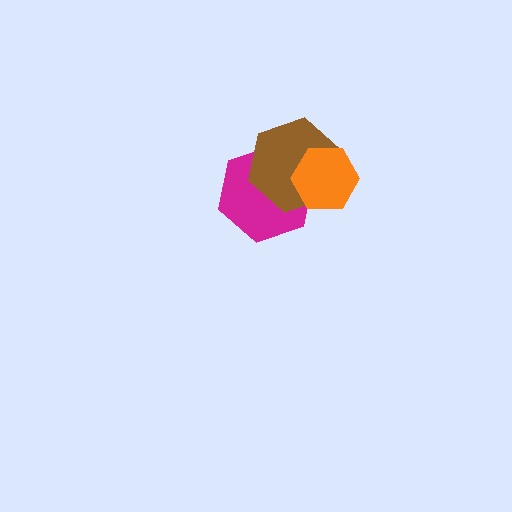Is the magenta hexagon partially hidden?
Yes, it is partially covered by another shape.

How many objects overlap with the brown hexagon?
2 objects overlap with the brown hexagon.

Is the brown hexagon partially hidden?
Yes, it is partially covered by another shape.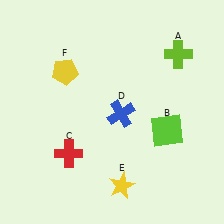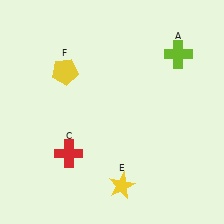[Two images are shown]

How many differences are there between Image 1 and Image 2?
There are 2 differences between the two images.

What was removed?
The blue cross (D), the lime square (B) were removed in Image 2.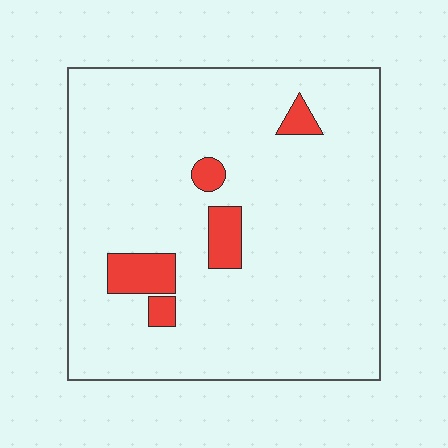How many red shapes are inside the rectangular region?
5.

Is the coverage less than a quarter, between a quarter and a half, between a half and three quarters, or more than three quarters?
Less than a quarter.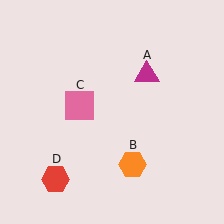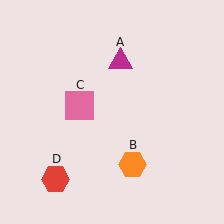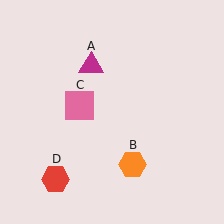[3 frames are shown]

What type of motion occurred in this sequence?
The magenta triangle (object A) rotated counterclockwise around the center of the scene.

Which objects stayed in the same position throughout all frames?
Orange hexagon (object B) and pink square (object C) and red hexagon (object D) remained stationary.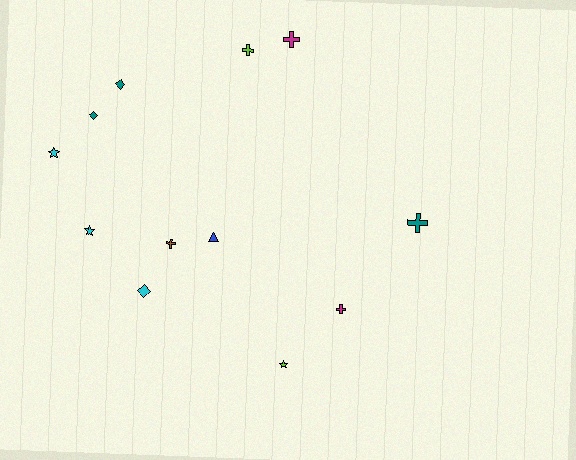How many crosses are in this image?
There are 5 crosses.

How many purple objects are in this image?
There are no purple objects.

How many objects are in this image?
There are 12 objects.